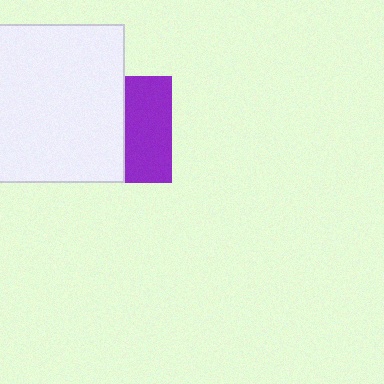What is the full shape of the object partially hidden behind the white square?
The partially hidden object is a purple square.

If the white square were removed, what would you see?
You would see the complete purple square.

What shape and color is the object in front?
The object in front is a white square.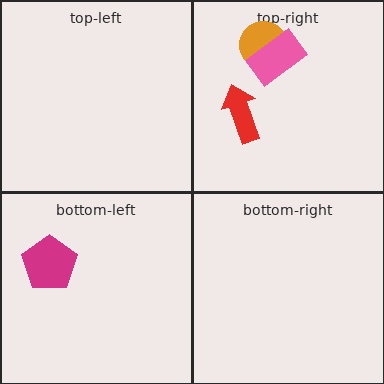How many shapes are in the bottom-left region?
1.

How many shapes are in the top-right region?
3.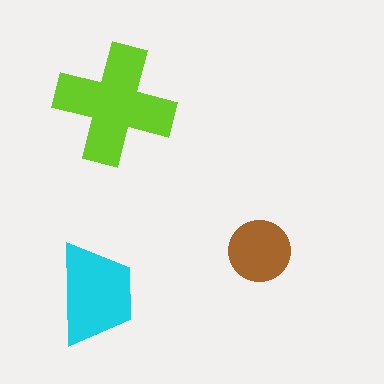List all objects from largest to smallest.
The lime cross, the cyan trapezoid, the brown circle.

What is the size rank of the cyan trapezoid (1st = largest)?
2nd.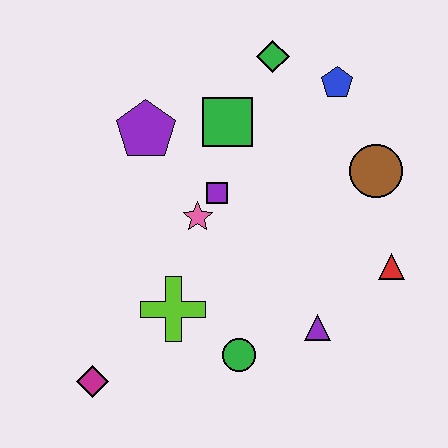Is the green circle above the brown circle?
No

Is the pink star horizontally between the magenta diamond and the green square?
Yes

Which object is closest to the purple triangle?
The green circle is closest to the purple triangle.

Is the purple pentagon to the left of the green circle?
Yes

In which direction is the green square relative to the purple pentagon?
The green square is to the right of the purple pentagon.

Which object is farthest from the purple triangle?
The green diamond is farthest from the purple triangle.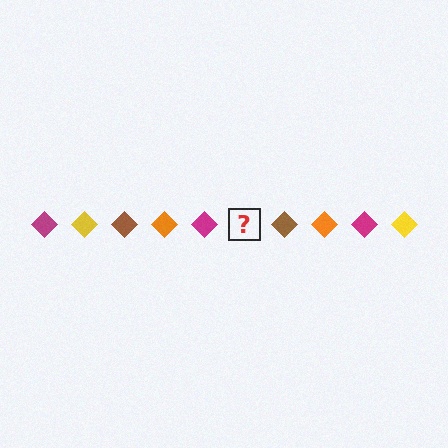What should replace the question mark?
The question mark should be replaced with a yellow diamond.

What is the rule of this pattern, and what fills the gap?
The rule is that the pattern cycles through magenta, yellow, brown, orange diamonds. The gap should be filled with a yellow diamond.